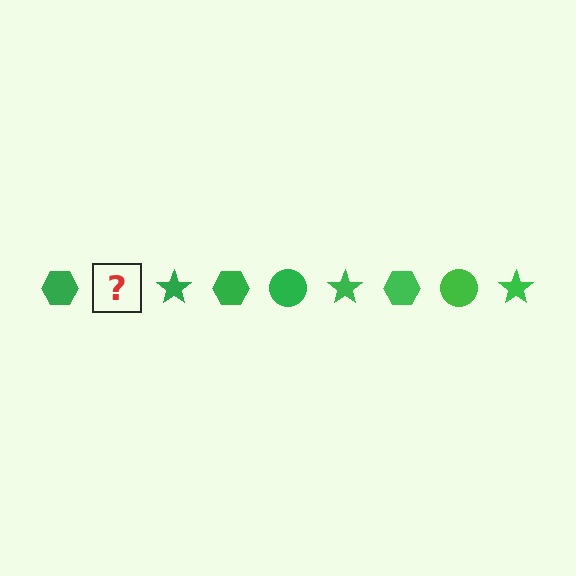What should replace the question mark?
The question mark should be replaced with a green circle.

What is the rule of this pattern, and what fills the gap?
The rule is that the pattern cycles through hexagon, circle, star shapes in green. The gap should be filled with a green circle.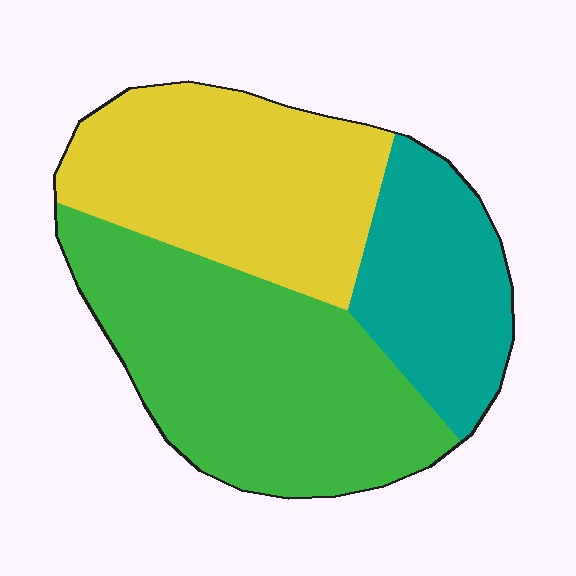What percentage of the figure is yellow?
Yellow covers roughly 35% of the figure.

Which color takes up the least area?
Teal, at roughly 20%.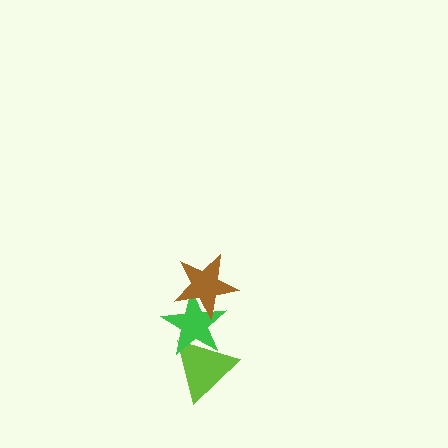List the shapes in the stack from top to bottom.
From top to bottom: the brown star, the green star, the lime triangle.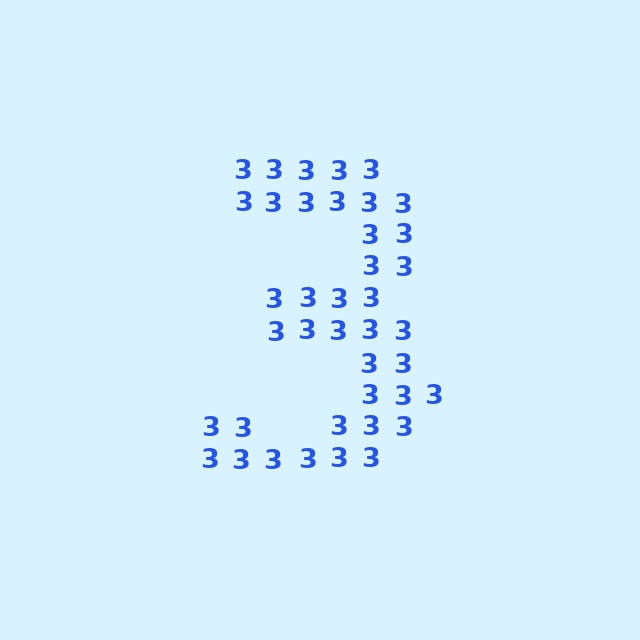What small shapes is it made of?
It is made of small digit 3's.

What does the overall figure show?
The overall figure shows the digit 3.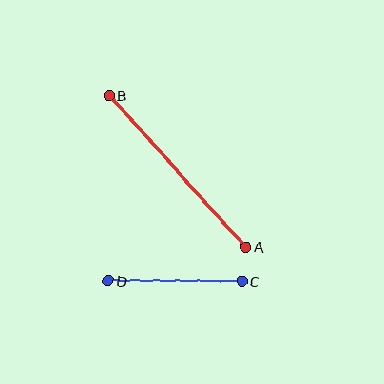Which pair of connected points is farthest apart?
Points A and B are farthest apart.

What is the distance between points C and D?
The distance is approximately 133 pixels.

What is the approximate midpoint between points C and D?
The midpoint is at approximately (175, 281) pixels.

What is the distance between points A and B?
The distance is approximately 205 pixels.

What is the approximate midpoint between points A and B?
The midpoint is at approximately (178, 171) pixels.